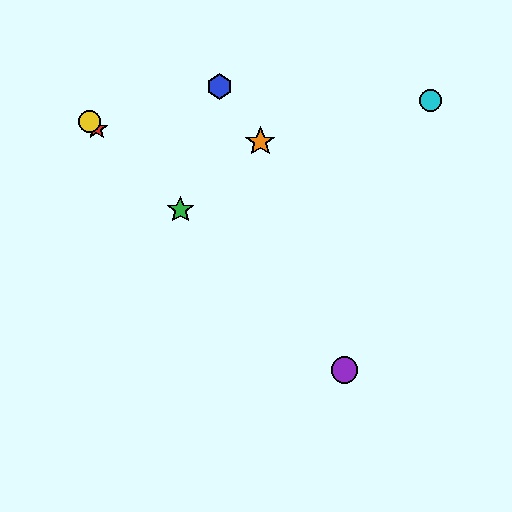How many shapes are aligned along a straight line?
4 shapes (the red star, the green star, the yellow circle, the purple circle) are aligned along a straight line.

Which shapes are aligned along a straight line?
The red star, the green star, the yellow circle, the purple circle are aligned along a straight line.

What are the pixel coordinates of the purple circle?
The purple circle is at (345, 370).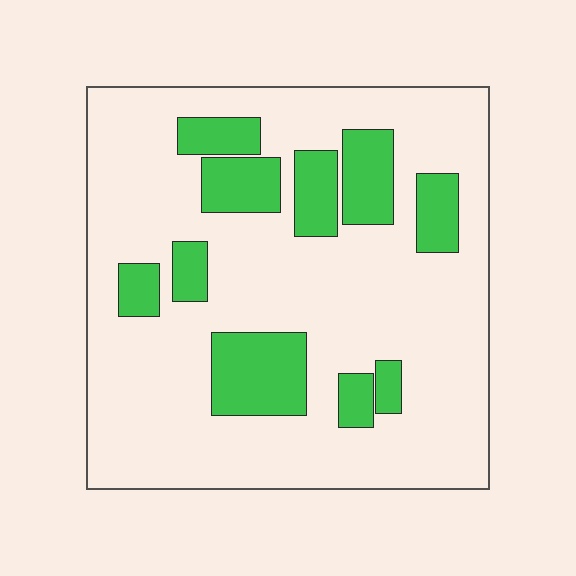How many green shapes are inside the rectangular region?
10.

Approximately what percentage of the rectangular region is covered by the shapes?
Approximately 20%.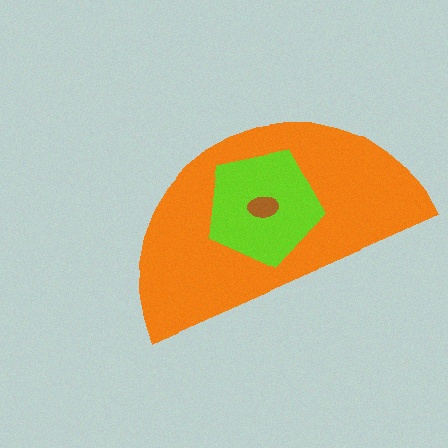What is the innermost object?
The brown ellipse.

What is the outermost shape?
The orange semicircle.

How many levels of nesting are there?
3.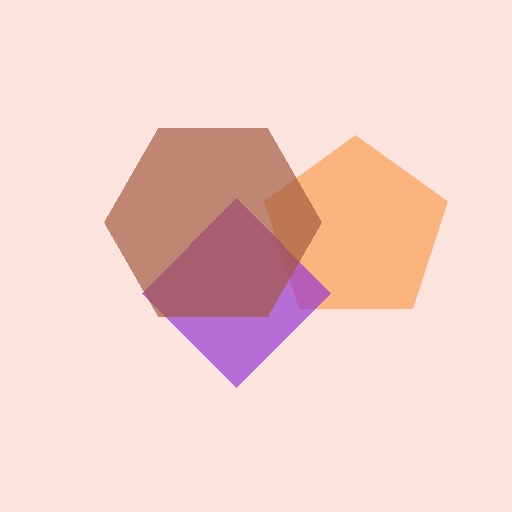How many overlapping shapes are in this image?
There are 3 overlapping shapes in the image.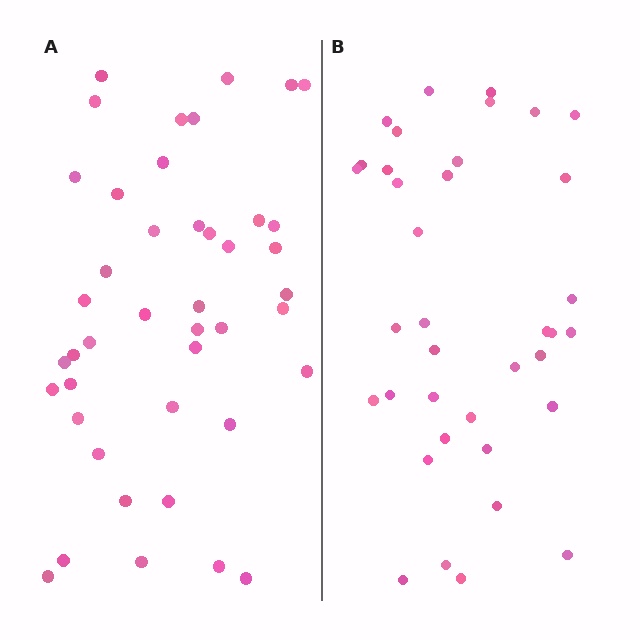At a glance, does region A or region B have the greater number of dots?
Region A (the left region) has more dots.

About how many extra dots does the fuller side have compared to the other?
Region A has about 6 more dots than region B.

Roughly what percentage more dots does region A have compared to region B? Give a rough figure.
About 15% more.